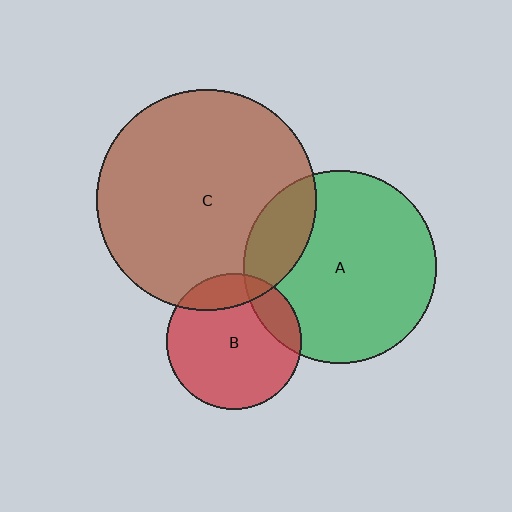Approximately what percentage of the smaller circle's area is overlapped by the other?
Approximately 15%.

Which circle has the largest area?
Circle C (brown).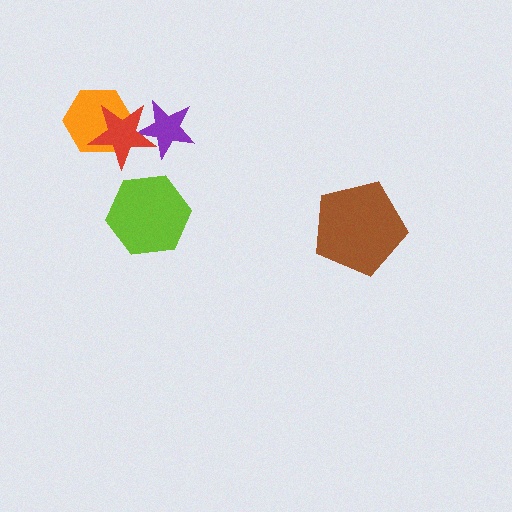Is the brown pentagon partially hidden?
No, no other shape covers it.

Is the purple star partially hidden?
Yes, it is partially covered by another shape.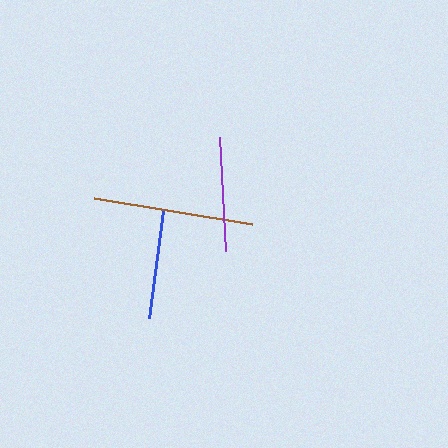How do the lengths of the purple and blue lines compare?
The purple and blue lines are approximately the same length.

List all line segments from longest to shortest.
From longest to shortest: brown, purple, blue.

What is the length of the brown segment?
The brown segment is approximately 160 pixels long.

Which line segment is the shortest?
The blue line is the shortest at approximately 108 pixels.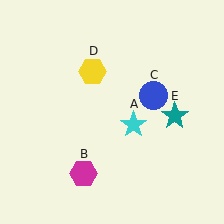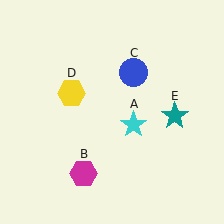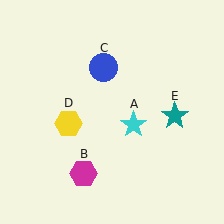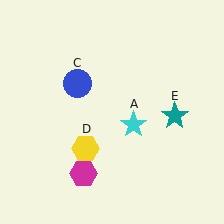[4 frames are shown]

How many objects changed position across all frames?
2 objects changed position: blue circle (object C), yellow hexagon (object D).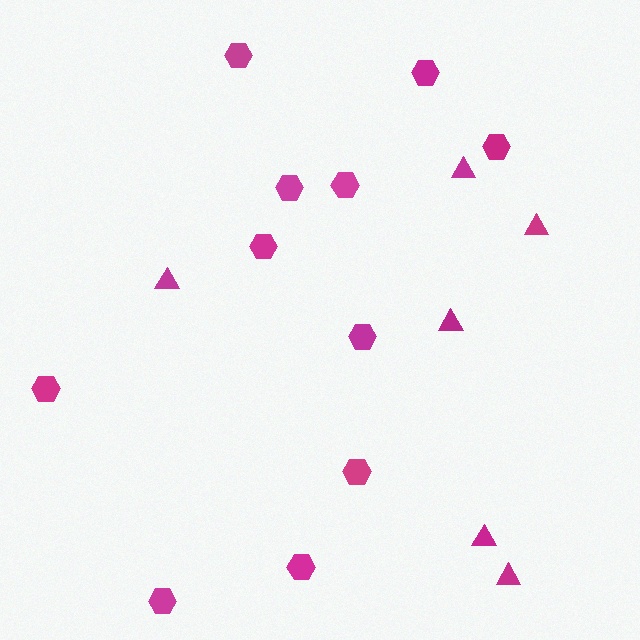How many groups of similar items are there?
There are 2 groups: one group of triangles (6) and one group of hexagons (11).